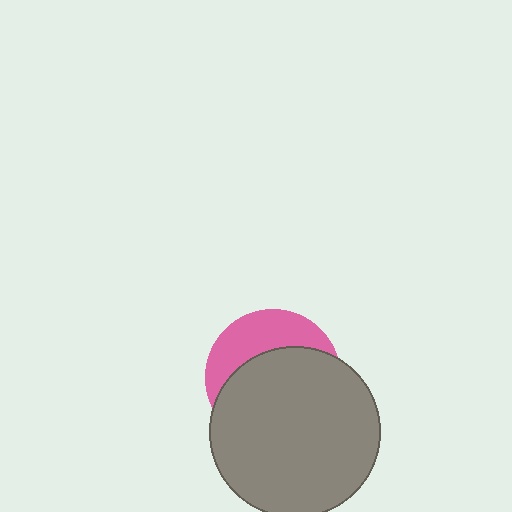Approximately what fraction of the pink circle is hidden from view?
Roughly 66% of the pink circle is hidden behind the gray circle.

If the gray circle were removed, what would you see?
You would see the complete pink circle.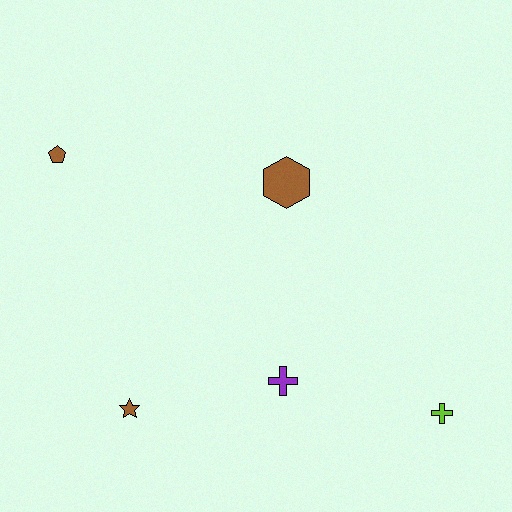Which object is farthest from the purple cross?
The brown pentagon is farthest from the purple cross.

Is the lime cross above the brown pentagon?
No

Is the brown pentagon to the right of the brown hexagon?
No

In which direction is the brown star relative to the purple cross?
The brown star is to the left of the purple cross.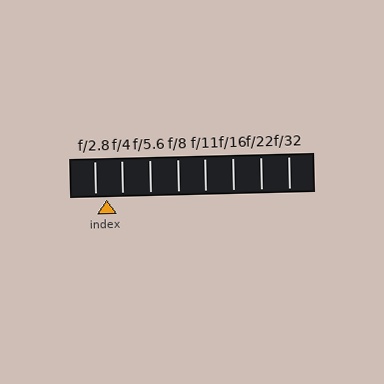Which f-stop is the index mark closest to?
The index mark is closest to f/2.8.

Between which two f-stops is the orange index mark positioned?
The index mark is between f/2.8 and f/4.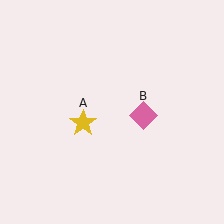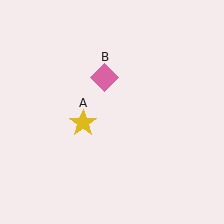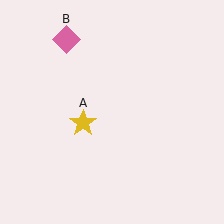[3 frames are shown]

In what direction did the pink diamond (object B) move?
The pink diamond (object B) moved up and to the left.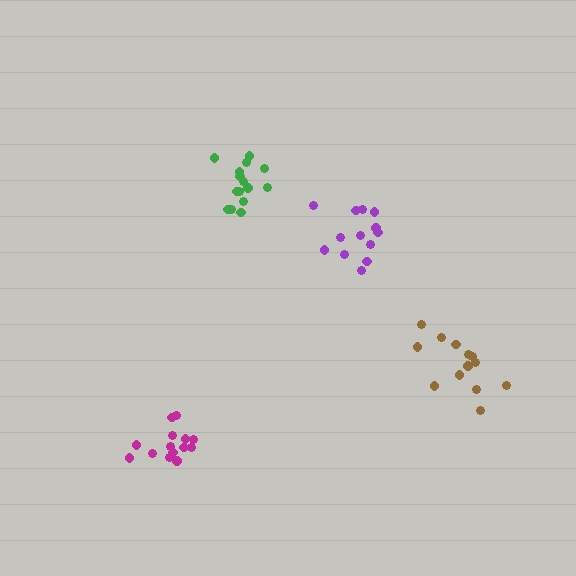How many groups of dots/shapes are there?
There are 4 groups.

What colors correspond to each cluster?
The clusters are colored: green, magenta, brown, purple.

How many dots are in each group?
Group 1: 15 dots, Group 2: 14 dots, Group 3: 13 dots, Group 4: 13 dots (55 total).